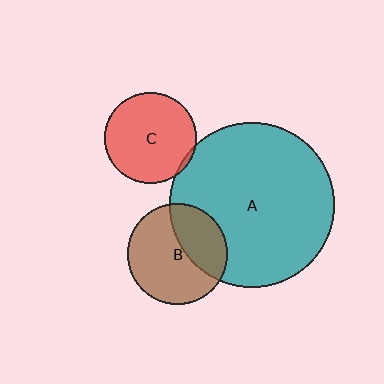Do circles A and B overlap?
Yes.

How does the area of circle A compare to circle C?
Approximately 3.3 times.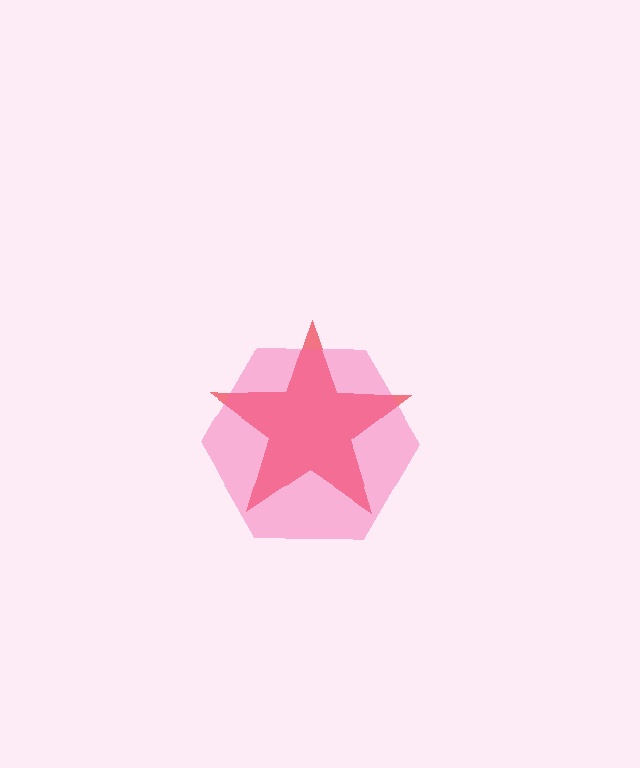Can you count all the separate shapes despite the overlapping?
Yes, there are 2 separate shapes.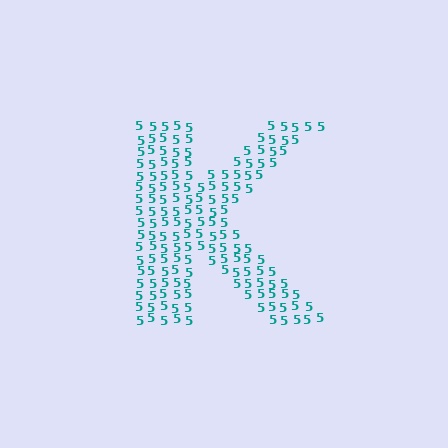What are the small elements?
The small elements are digit 5's.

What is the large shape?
The large shape is the letter K.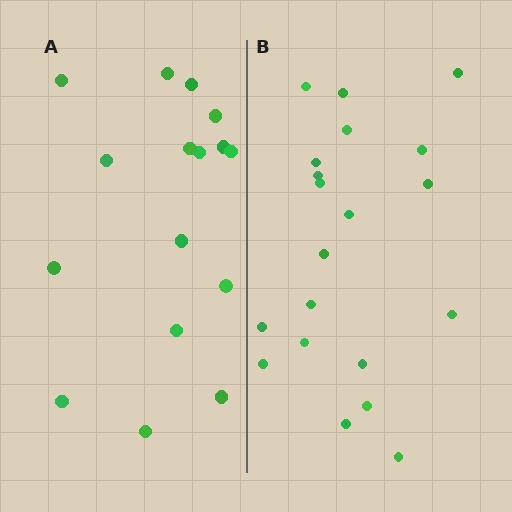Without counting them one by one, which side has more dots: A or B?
Region B (the right region) has more dots.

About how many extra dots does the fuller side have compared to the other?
Region B has about 4 more dots than region A.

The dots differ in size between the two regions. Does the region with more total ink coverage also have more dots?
No. Region A has more total ink coverage because its dots are larger, but region B actually contains more individual dots. Total area can be misleading — the number of items is what matters here.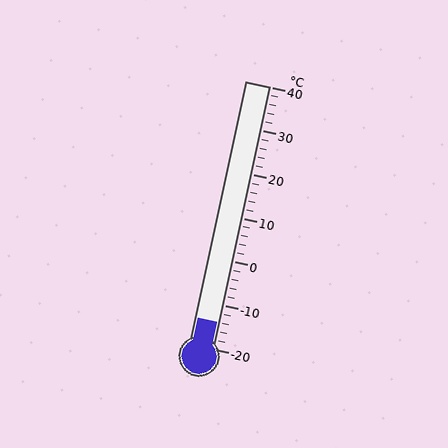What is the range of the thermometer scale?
The thermometer scale ranges from -20°C to 40°C.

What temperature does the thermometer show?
The thermometer shows approximately -14°C.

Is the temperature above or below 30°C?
The temperature is below 30°C.